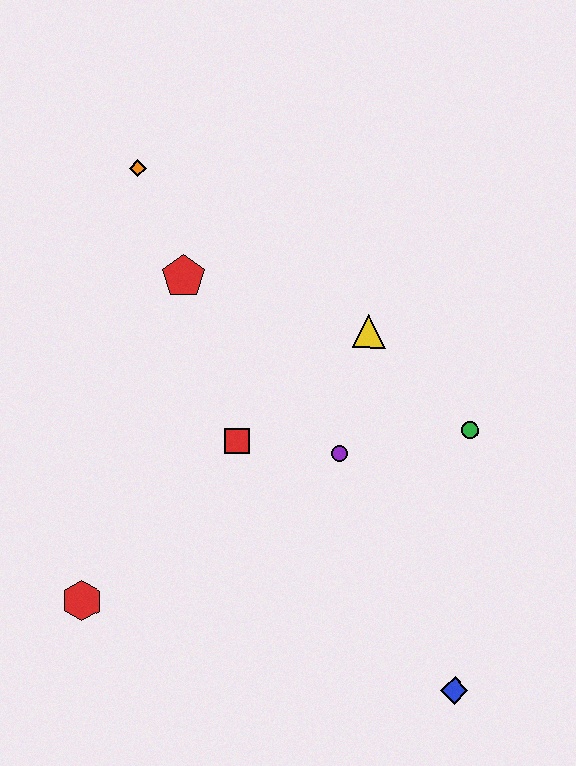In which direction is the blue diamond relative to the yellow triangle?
The blue diamond is below the yellow triangle.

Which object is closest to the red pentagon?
The orange diamond is closest to the red pentagon.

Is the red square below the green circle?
Yes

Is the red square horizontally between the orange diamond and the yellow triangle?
Yes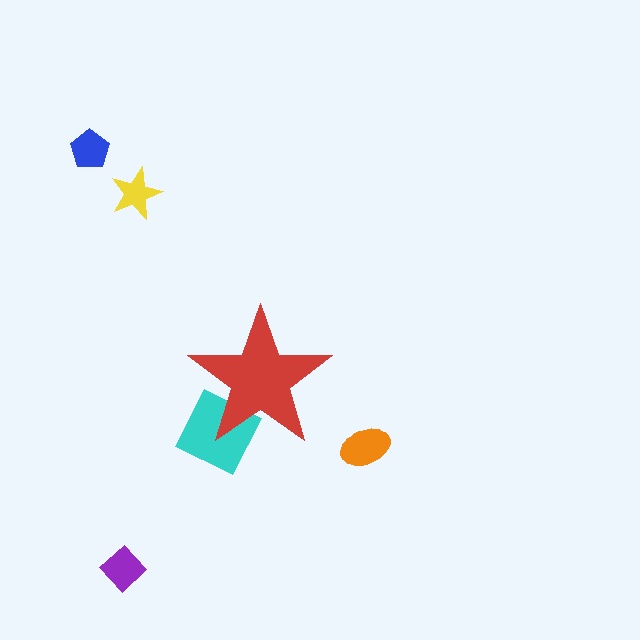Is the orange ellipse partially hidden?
No, the orange ellipse is fully visible.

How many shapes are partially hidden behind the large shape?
1 shape is partially hidden.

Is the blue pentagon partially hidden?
No, the blue pentagon is fully visible.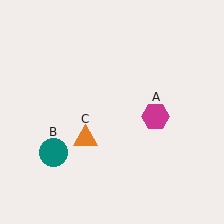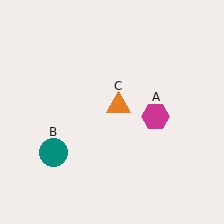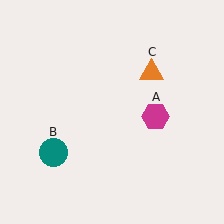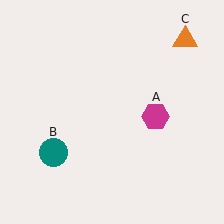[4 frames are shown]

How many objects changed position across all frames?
1 object changed position: orange triangle (object C).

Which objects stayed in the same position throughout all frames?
Magenta hexagon (object A) and teal circle (object B) remained stationary.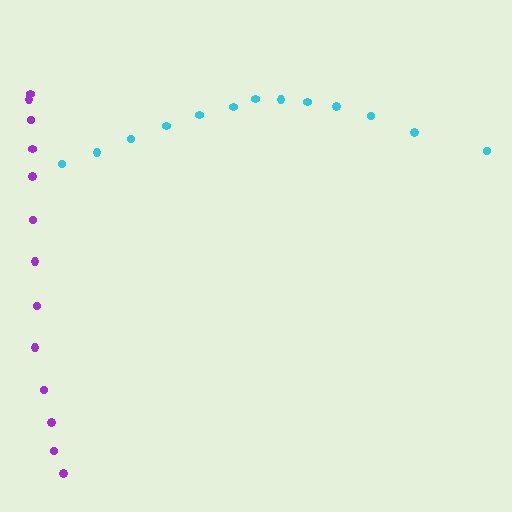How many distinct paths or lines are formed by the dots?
There are 2 distinct paths.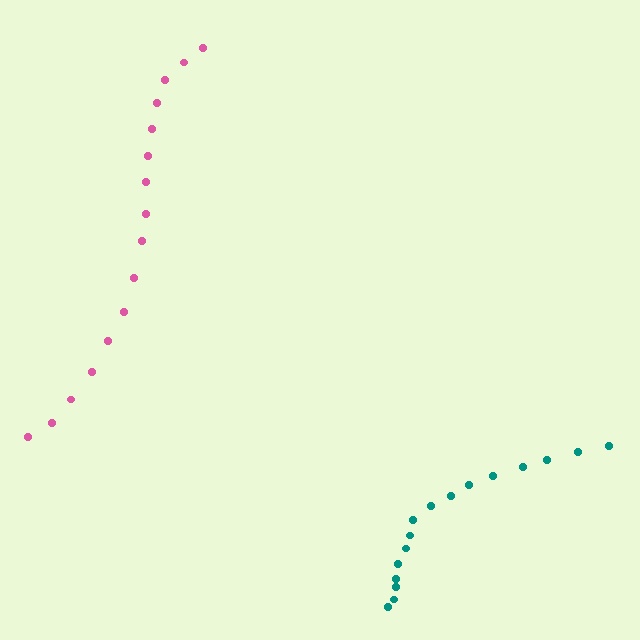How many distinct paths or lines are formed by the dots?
There are 2 distinct paths.